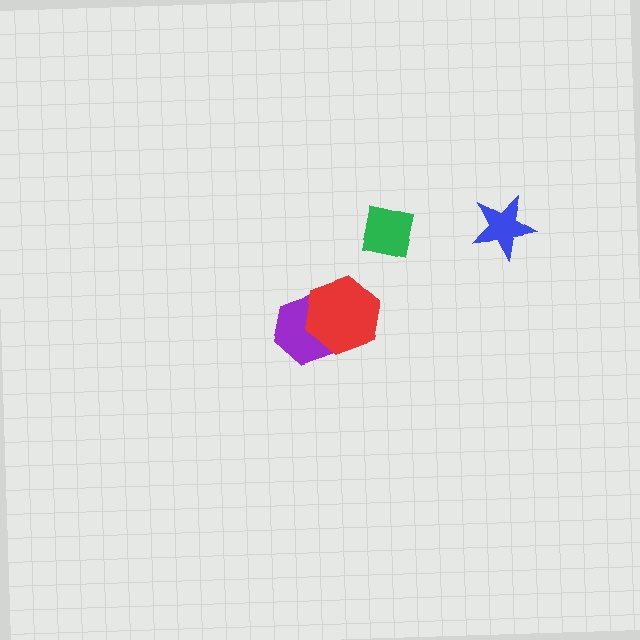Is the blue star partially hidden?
No, no other shape covers it.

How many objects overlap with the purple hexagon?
1 object overlaps with the purple hexagon.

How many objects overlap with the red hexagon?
1 object overlaps with the red hexagon.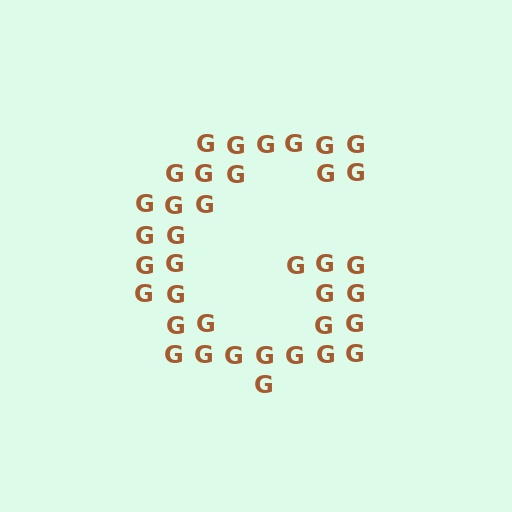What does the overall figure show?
The overall figure shows the letter G.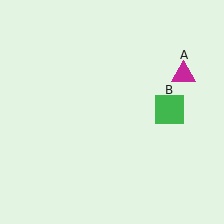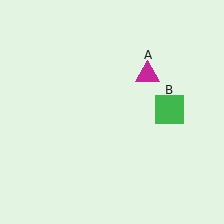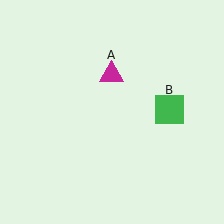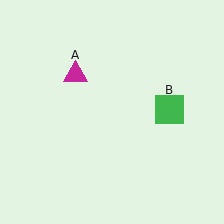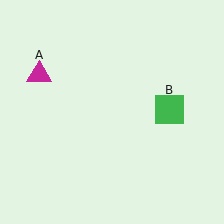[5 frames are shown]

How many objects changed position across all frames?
1 object changed position: magenta triangle (object A).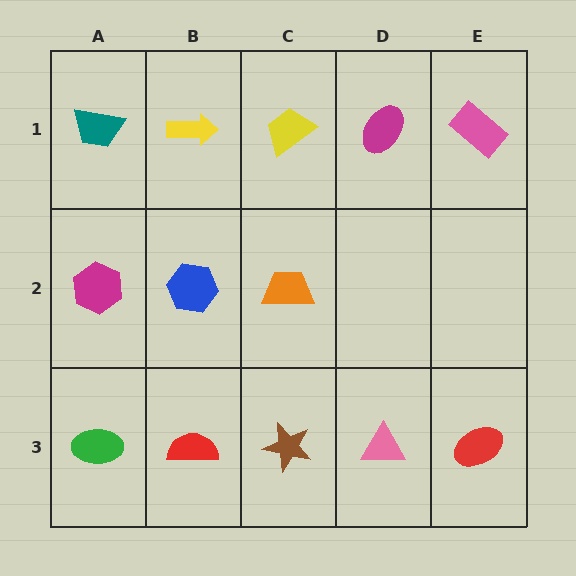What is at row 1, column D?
A magenta ellipse.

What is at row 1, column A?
A teal trapezoid.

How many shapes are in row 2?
3 shapes.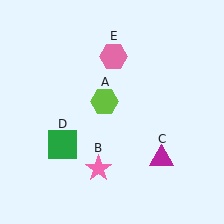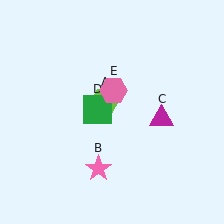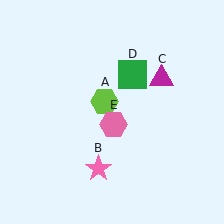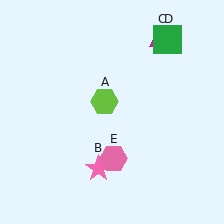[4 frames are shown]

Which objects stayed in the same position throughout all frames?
Lime hexagon (object A) and pink star (object B) remained stationary.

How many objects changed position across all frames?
3 objects changed position: magenta triangle (object C), green square (object D), pink hexagon (object E).